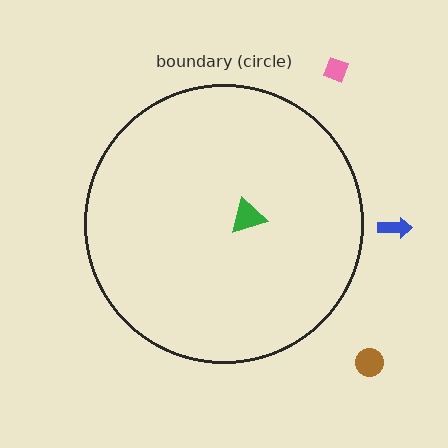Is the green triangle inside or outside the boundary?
Inside.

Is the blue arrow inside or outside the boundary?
Outside.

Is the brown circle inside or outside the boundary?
Outside.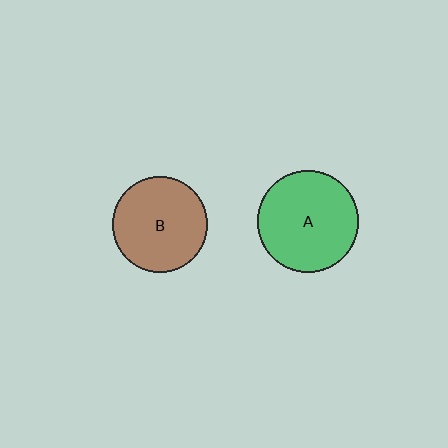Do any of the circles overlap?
No, none of the circles overlap.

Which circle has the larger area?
Circle A (green).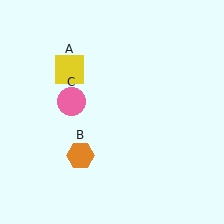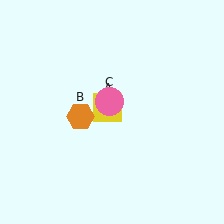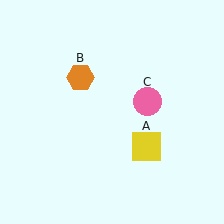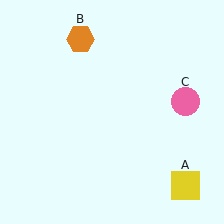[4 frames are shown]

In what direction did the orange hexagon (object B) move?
The orange hexagon (object B) moved up.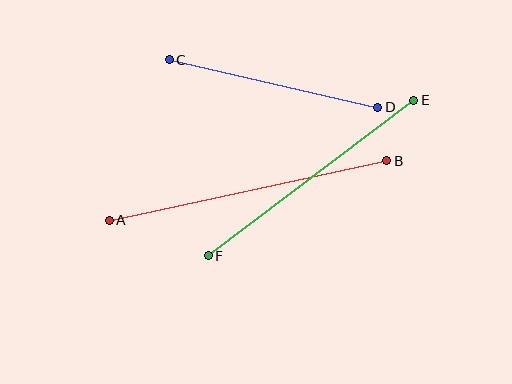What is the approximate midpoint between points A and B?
The midpoint is at approximately (248, 190) pixels.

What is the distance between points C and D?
The distance is approximately 214 pixels.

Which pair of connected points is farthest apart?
Points A and B are farthest apart.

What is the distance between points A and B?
The distance is approximately 284 pixels.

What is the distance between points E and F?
The distance is approximately 257 pixels.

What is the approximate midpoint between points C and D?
The midpoint is at approximately (274, 83) pixels.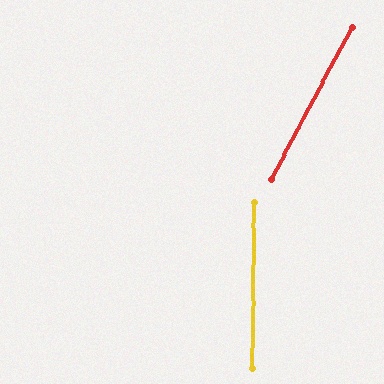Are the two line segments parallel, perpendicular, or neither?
Neither parallel nor perpendicular — they differ by about 27°.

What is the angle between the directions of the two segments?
Approximately 27 degrees.